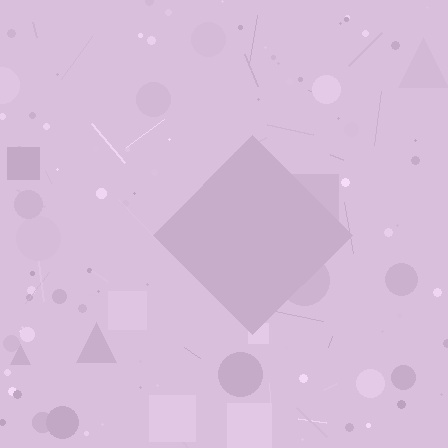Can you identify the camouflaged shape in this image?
The camouflaged shape is a diamond.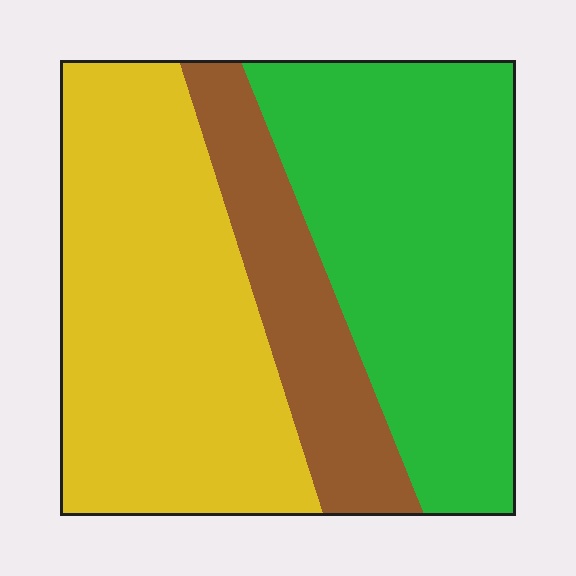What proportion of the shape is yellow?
Yellow covers about 40% of the shape.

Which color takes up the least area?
Brown, at roughly 20%.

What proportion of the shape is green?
Green covers 40% of the shape.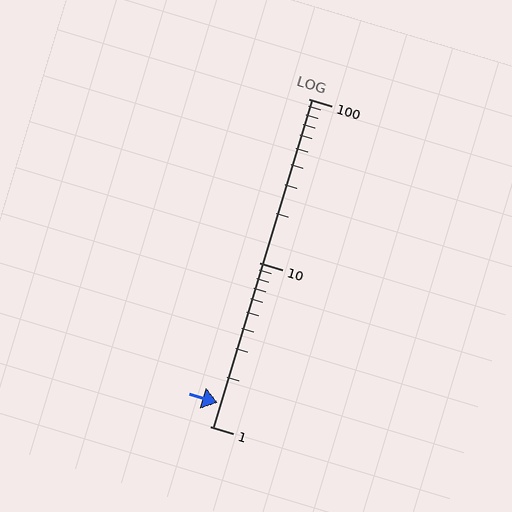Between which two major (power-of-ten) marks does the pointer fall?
The pointer is between 1 and 10.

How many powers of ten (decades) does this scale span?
The scale spans 2 decades, from 1 to 100.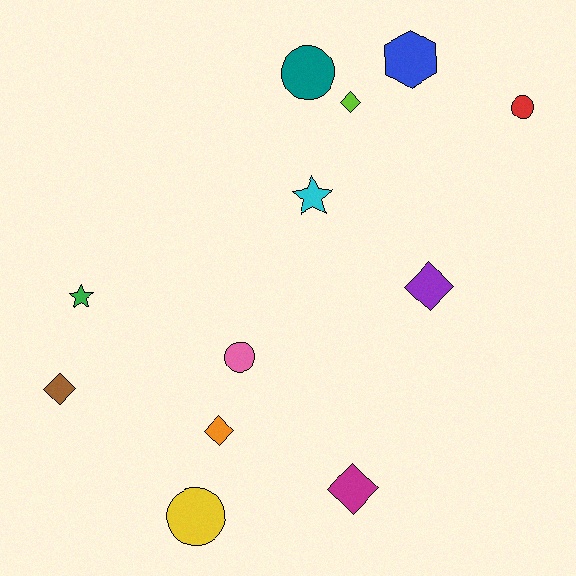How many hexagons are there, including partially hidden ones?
There is 1 hexagon.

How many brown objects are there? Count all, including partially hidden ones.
There is 1 brown object.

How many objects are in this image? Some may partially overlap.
There are 12 objects.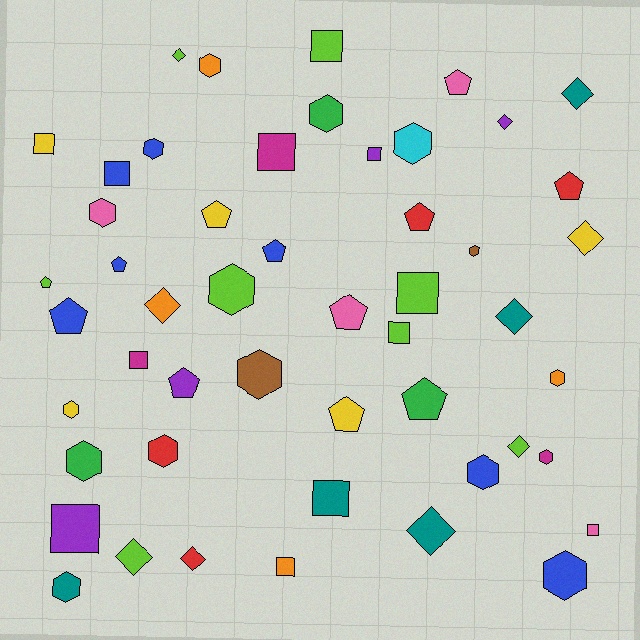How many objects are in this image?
There are 50 objects.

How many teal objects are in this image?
There are 5 teal objects.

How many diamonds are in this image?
There are 10 diamonds.